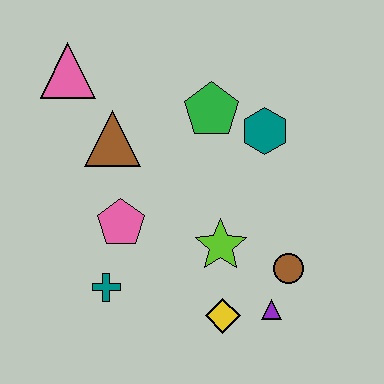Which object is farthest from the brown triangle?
The purple triangle is farthest from the brown triangle.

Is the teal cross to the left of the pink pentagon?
Yes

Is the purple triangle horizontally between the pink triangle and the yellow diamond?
No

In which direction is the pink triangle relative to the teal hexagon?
The pink triangle is to the left of the teal hexagon.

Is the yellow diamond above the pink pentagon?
No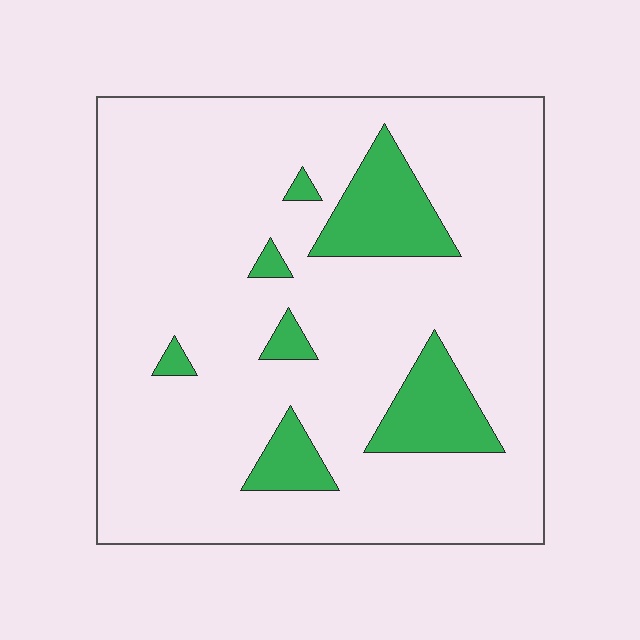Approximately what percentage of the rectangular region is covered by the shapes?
Approximately 15%.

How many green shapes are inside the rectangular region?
7.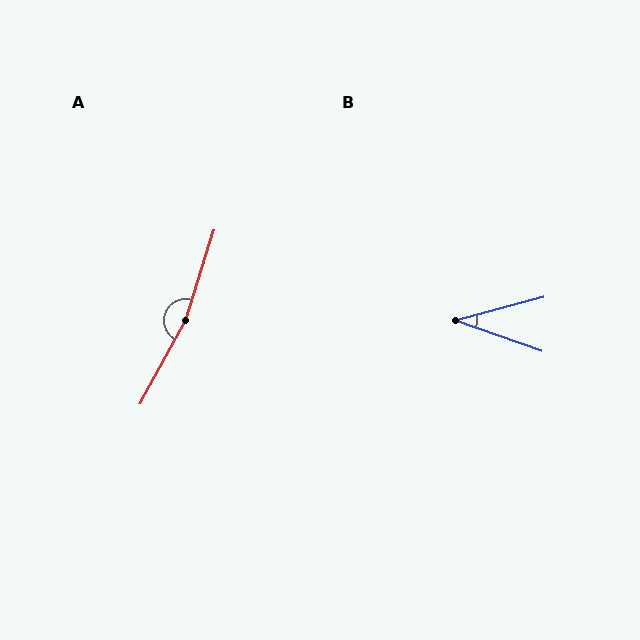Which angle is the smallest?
B, at approximately 34 degrees.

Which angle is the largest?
A, at approximately 169 degrees.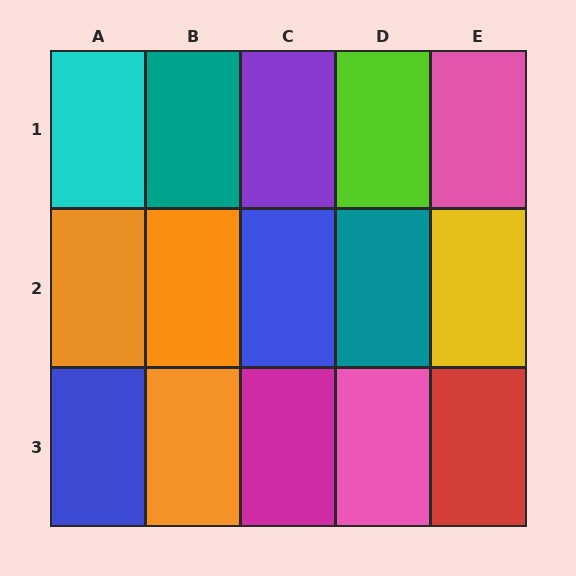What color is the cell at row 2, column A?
Orange.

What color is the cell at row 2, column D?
Teal.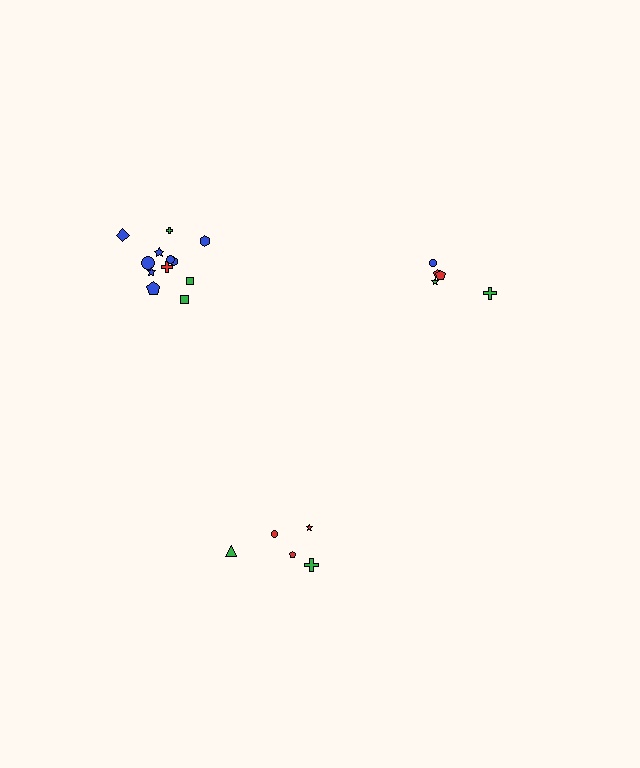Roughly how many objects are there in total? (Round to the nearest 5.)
Roughly 20 objects in total.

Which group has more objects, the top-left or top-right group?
The top-left group.